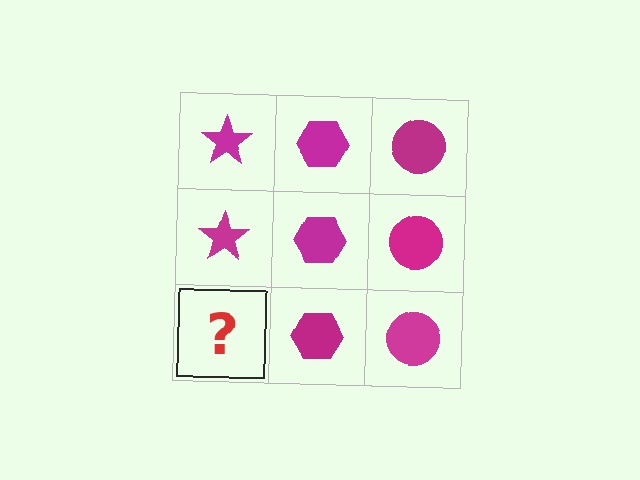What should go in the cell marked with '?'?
The missing cell should contain a magenta star.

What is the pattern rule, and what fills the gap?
The rule is that each column has a consistent shape. The gap should be filled with a magenta star.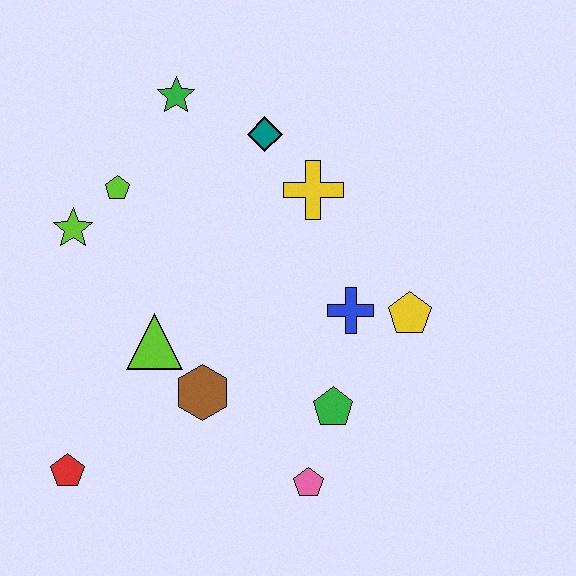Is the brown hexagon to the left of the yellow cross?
Yes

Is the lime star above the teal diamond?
No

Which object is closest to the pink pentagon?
The green pentagon is closest to the pink pentagon.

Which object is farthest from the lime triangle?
The yellow pentagon is farthest from the lime triangle.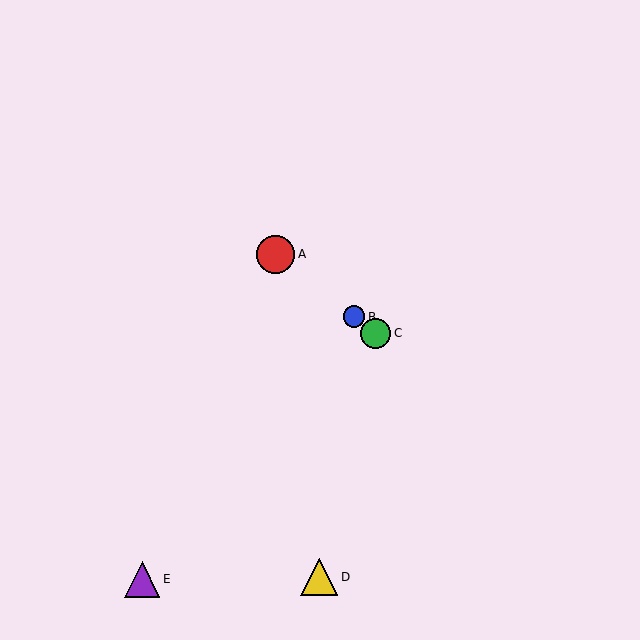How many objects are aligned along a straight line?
3 objects (A, B, C) are aligned along a straight line.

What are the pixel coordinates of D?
Object D is at (319, 577).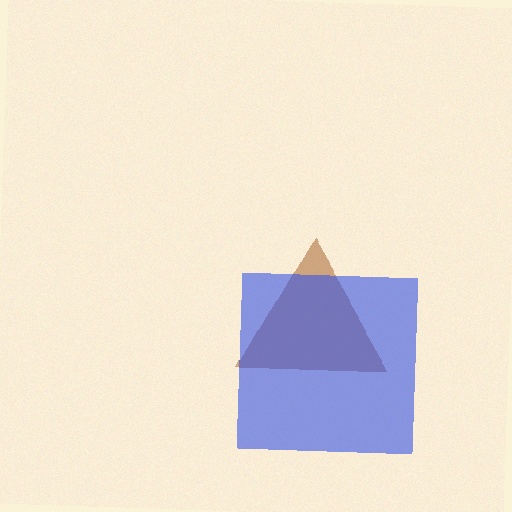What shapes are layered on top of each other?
The layered shapes are: a brown triangle, a blue square.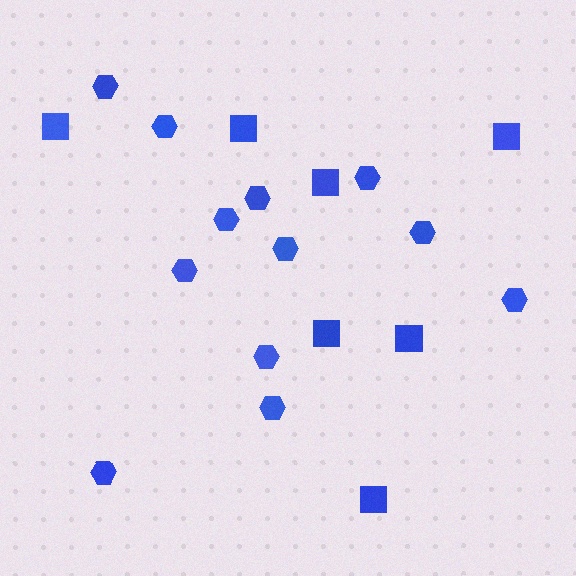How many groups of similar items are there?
There are 2 groups: one group of squares (7) and one group of hexagons (12).